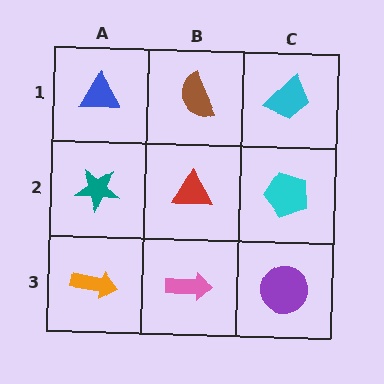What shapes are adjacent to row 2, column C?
A cyan trapezoid (row 1, column C), a purple circle (row 3, column C), a red triangle (row 2, column B).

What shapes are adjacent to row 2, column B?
A brown semicircle (row 1, column B), a pink arrow (row 3, column B), a teal star (row 2, column A), a cyan pentagon (row 2, column C).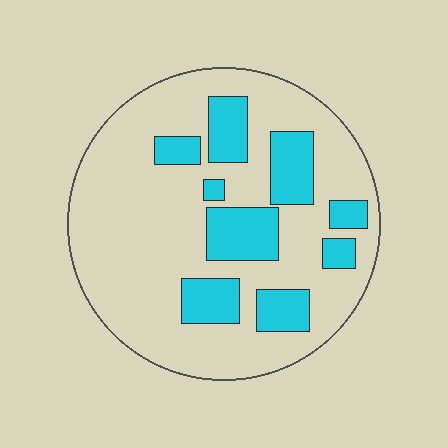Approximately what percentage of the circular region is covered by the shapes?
Approximately 25%.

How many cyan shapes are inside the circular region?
9.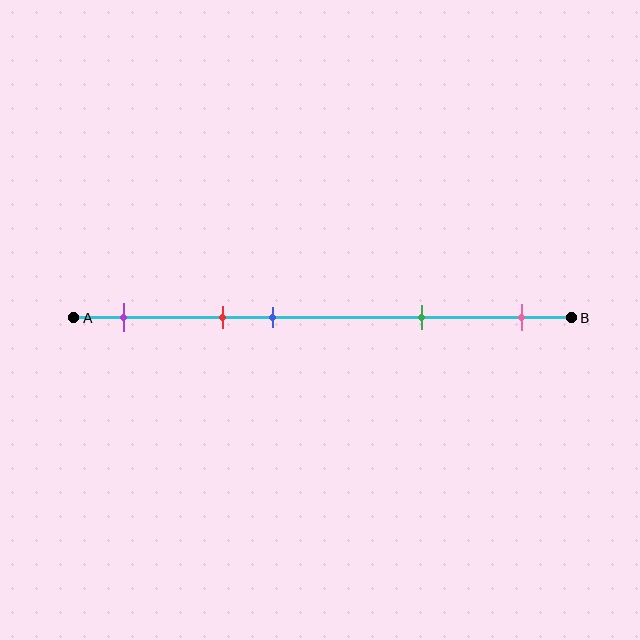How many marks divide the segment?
There are 5 marks dividing the segment.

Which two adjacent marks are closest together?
The red and blue marks are the closest adjacent pair.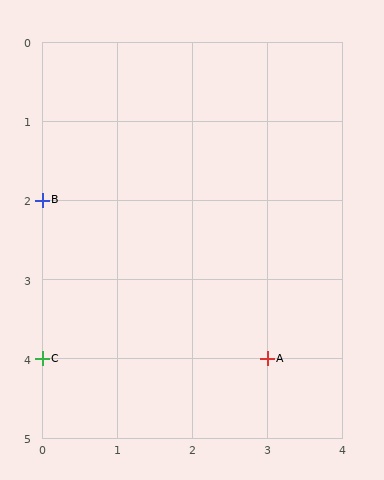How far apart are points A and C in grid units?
Points A and C are 3 columns apart.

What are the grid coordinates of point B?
Point B is at grid coordinates (0, 2).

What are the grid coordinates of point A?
Point A is at grid coordinates (3, 4).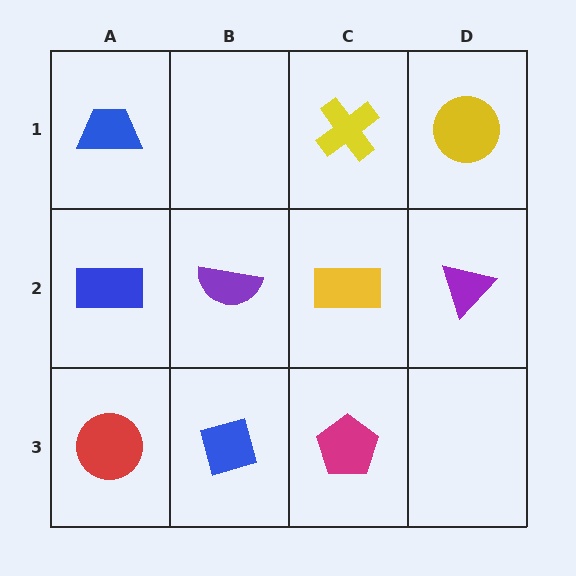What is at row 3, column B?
A blue diamond.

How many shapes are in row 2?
4 shapes.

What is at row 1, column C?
A yellow cross.